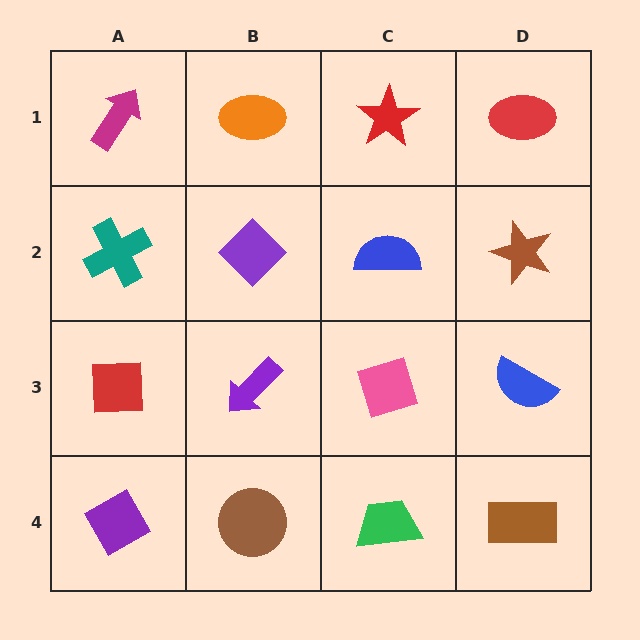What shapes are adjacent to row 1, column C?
A blue semicircle (row 2, column C), an orange ellipse (row 1, column B), a red ellipse (row 1, column D).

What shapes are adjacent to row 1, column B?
A purple diamond (row 2, column B), a magenta arrow (row 1, column A), a red star (row 1, column C).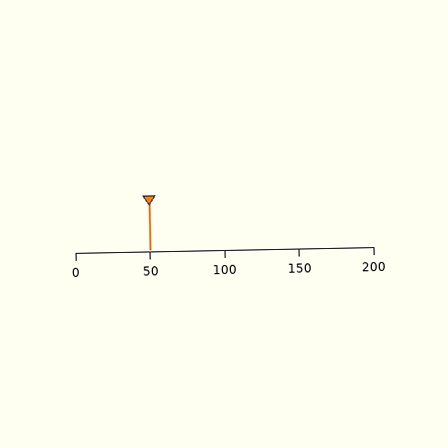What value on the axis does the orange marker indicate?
The marker indicates approximately 50.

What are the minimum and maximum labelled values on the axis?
The axis runs from 0 to 200.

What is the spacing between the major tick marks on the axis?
The major ticks are spaced 50 apart.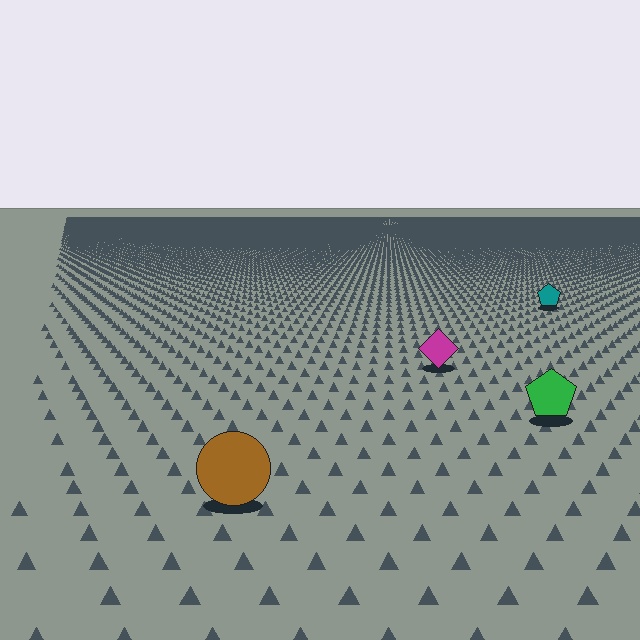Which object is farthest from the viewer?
The teal pentagon is farthest from the viewer. It appears smaller and the ground texture around it is denser.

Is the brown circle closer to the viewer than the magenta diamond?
Yes. The brown circle is closer — you can tell from the texture gradient: the ground texture is coarser near it.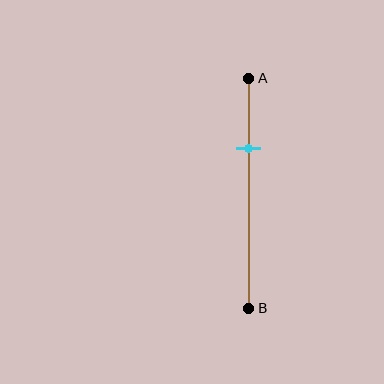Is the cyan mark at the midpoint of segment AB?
No, the mark is at about 30% from A, not at the 50% midpoint.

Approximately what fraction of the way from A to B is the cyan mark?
The cyan mark is approximately 30% of the way from A to B.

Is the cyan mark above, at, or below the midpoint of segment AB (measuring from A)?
The cyan mark is above the midpoint of segment AB.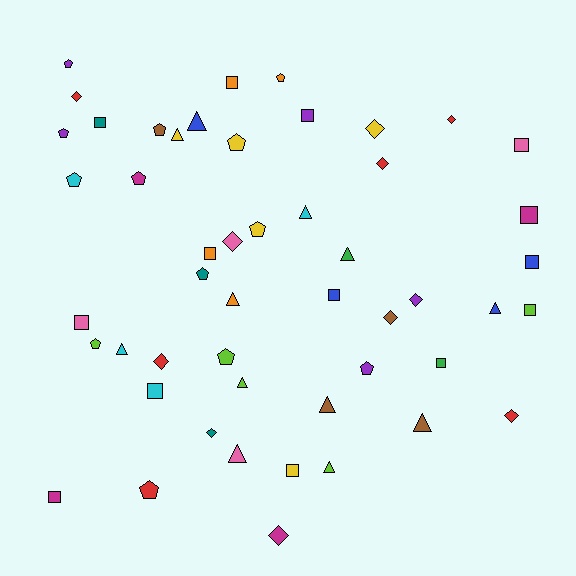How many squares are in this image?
There are 14 squares.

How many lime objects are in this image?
There are 5 lime objects.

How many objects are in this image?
There are 50 objects.